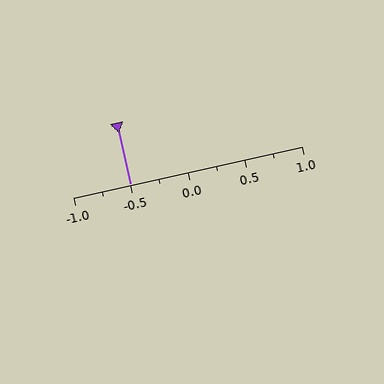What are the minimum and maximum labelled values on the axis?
The axis runs from -1.0 to 1.0.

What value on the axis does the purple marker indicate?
The marker indicates approximately -0.5.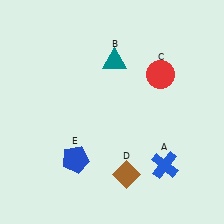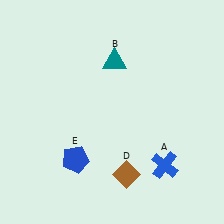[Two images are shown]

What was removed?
The red circle (C) was removed in Image 2.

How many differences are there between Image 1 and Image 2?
There is 1 difference between the two images.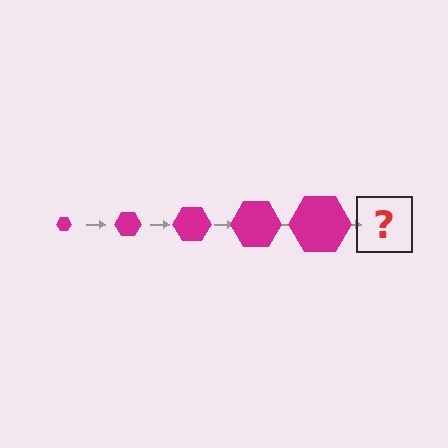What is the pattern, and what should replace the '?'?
The pattern is that the hexagon gets progressively larger each step. The '?' should be a magenta hexagon, larger than the previous one.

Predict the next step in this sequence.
The next step is a magenta hexagon, larger than the previous one.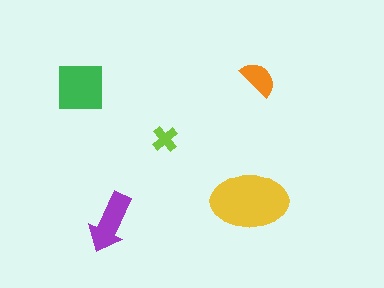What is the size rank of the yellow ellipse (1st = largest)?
1st.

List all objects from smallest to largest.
The lime cross, the orange semicircle, the purple arrow, the green square, the yellow ellipse.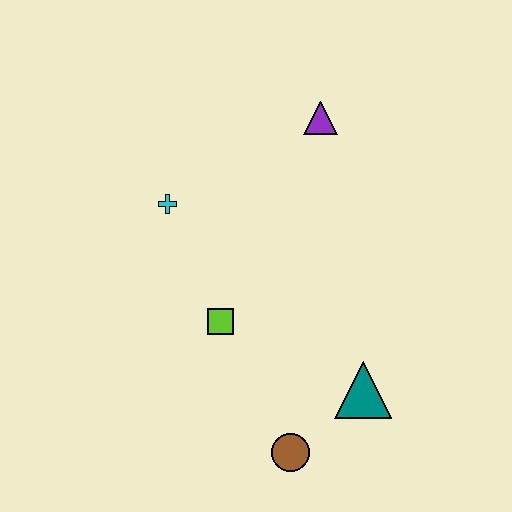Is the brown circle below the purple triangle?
Yes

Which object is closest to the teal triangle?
The brown circle is closest to the teal triangle.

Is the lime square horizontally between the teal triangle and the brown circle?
No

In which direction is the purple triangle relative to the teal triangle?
The purple triangle is above the teal triangle.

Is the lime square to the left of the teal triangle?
Yes